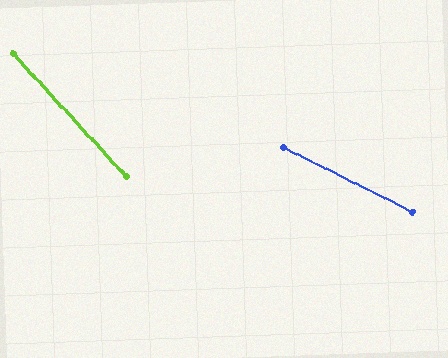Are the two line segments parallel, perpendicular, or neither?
Neither parallel nor perpendicular — they differ by about 20°.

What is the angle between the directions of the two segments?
Approximately 20 degrees.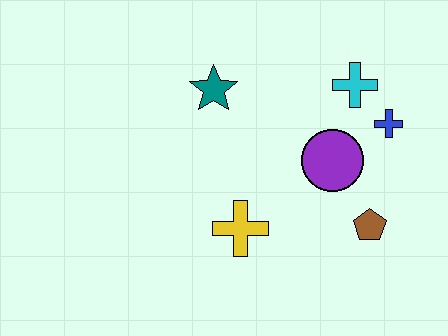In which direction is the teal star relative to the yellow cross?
The teal star is above the yellow cross.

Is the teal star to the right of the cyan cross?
No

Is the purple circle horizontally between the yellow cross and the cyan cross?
Yes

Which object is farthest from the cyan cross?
The yellow cross is farthest from the cyan cross.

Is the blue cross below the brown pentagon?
No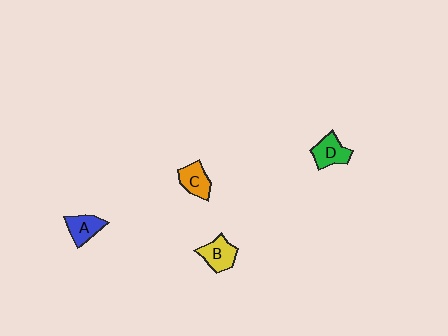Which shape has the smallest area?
Shape C (orange).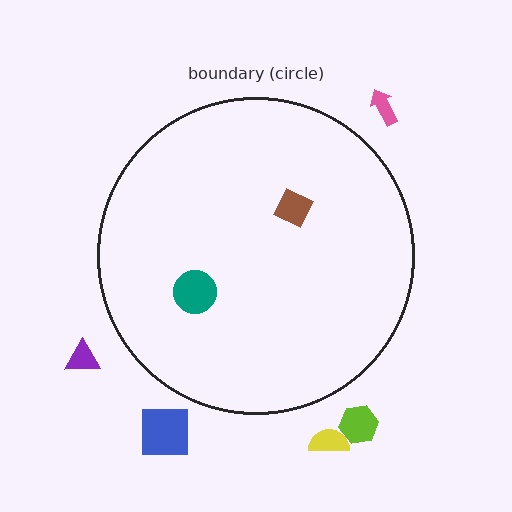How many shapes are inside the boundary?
2 inside, 5 outside.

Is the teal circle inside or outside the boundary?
Inside.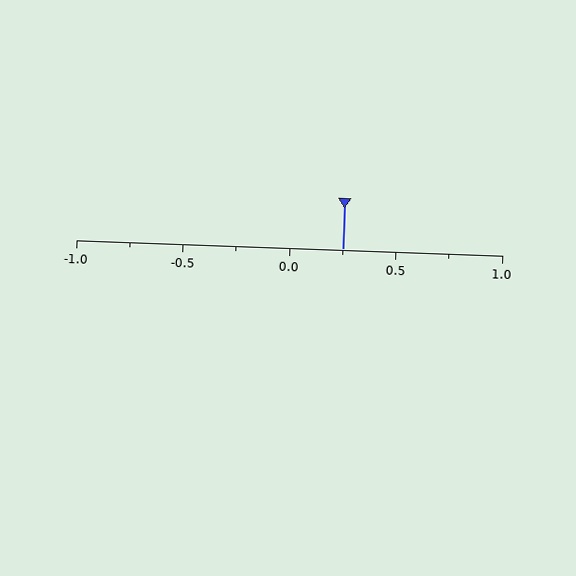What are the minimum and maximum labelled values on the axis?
The axis runs from -1.0 to 1.0.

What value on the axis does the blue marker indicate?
The marker indicates approximately 0.25.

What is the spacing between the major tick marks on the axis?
The major ticks are spaced 0.5 apart.